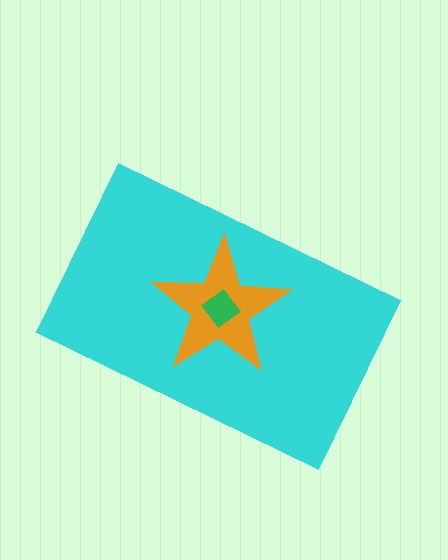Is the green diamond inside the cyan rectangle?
Yes.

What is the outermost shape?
The cyan rectangle.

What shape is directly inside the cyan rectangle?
The orange star.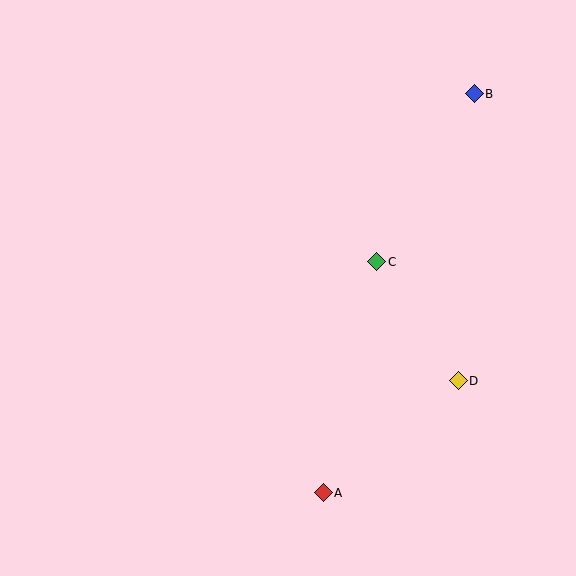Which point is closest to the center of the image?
Point C at (377, 262) is closest to the center.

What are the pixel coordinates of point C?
Point C is at (377, 262).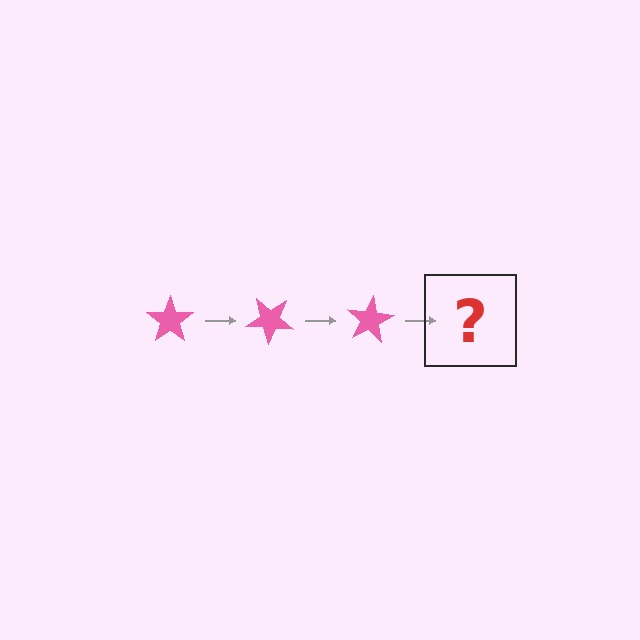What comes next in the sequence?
The next element should be a pink star rotated 120 degrees.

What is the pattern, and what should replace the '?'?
The pattern is that the star rotates 40 degrees each step. The '?' should be a pink star rotated 120 degrees.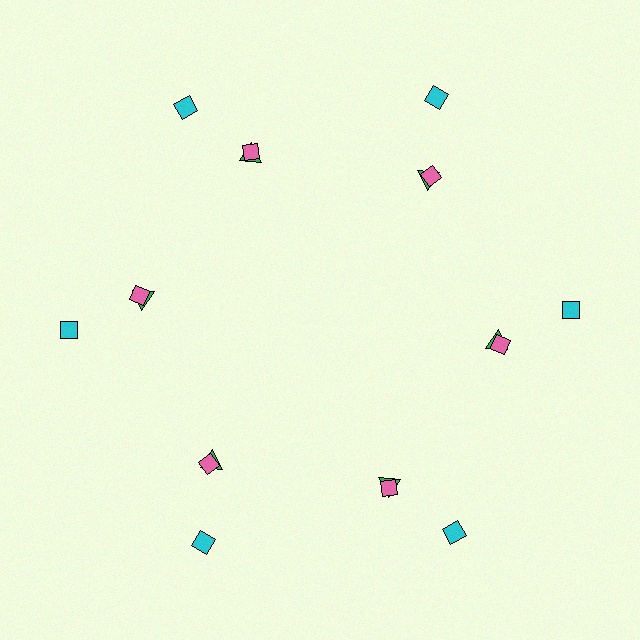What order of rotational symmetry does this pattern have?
This pattern has 6-fold rotational symmetry.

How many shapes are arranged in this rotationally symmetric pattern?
There are 18 shapes, arranged in 6 groups of 3.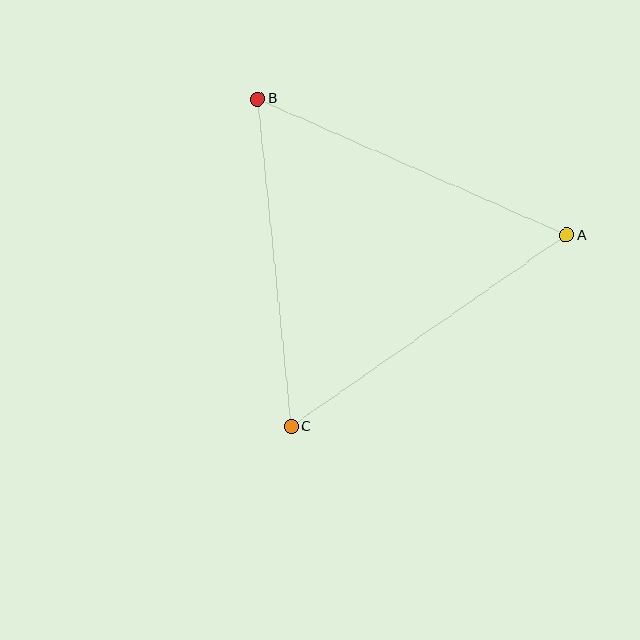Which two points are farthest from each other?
Points A and B are farthest from each other.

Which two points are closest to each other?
Points B and C are closest to each other.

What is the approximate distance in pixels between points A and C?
The distance between A and C is approximately 336 pixels.